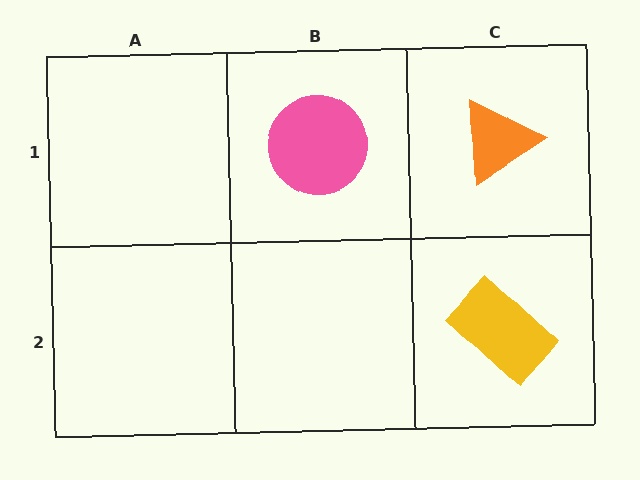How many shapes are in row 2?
1 shape.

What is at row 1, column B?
A pink circle.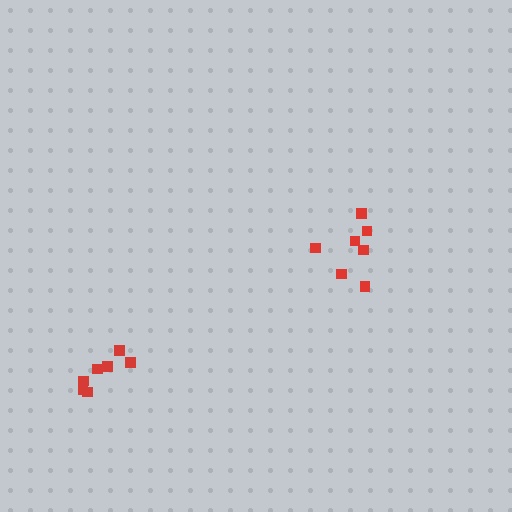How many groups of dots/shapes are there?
There are 2 groups.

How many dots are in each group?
Group 1: 7 dots, Group 2: 7 dots (14 total).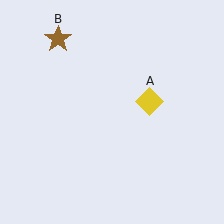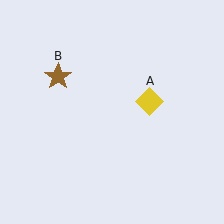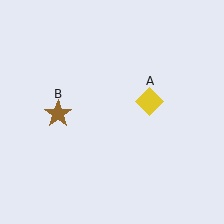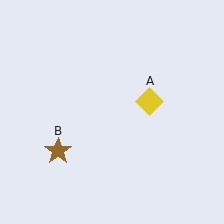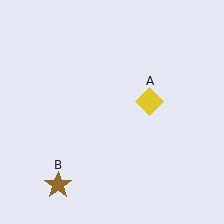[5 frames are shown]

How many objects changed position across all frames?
1 object changed position: brown star (object B).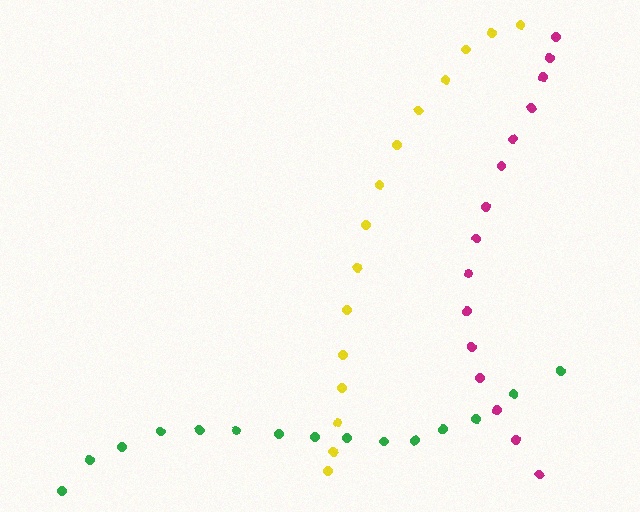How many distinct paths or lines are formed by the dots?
There are 3 distinct paths.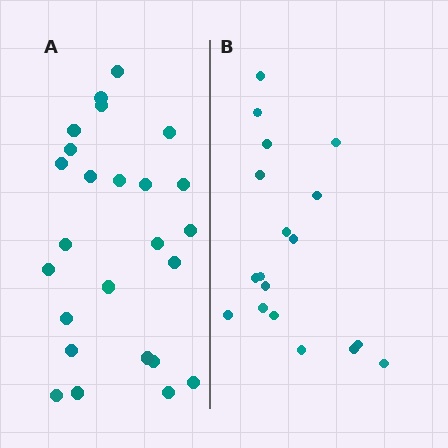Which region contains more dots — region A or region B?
Region A (the left region) has more dots.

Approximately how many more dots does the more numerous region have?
Region A has roughly 8 or so more dots than region B.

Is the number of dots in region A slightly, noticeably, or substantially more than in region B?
Region A has noticeably more, but not dramatically so. The ratio is roughly 1.4 to 1.